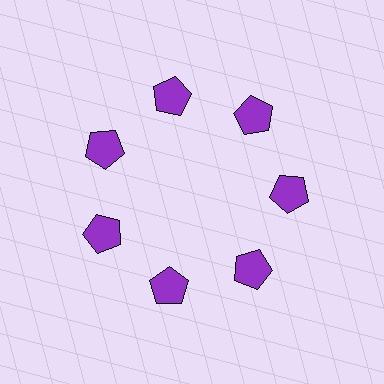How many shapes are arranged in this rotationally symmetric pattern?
There are 7 shapes, arranged in 7 groups of 1.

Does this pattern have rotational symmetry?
Yes, this pattern has 7-fold rotational symmetry. It looks the same after rotating 51 degrees around the center.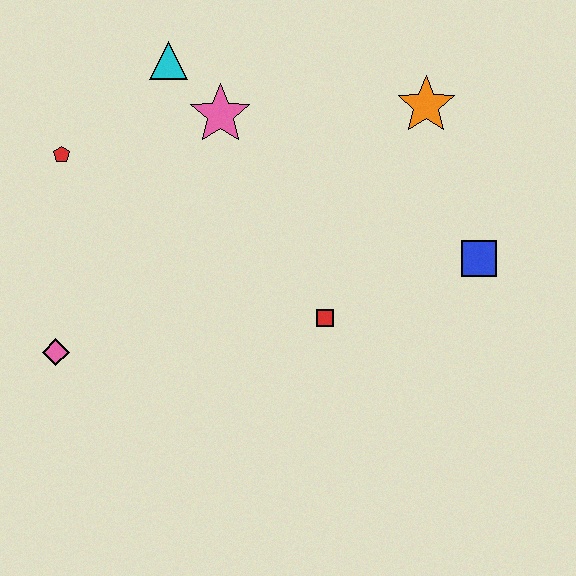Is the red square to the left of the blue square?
Yes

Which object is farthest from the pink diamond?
The orange star is farthest from the pink diamond.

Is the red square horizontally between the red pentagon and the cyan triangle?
No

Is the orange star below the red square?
No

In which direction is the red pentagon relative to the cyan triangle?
The red pentagon is to the left of the cyan triangle.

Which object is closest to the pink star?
The cyan triangle is closest to the pink star.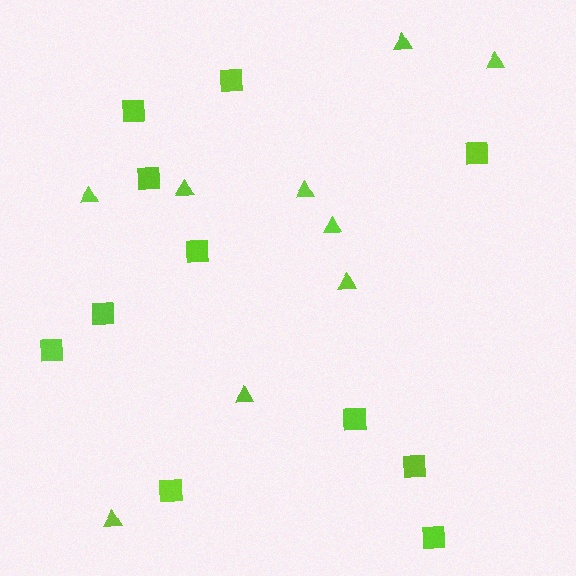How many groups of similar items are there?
There are 2 groups: one group of triangles (9) and one group of squares (11).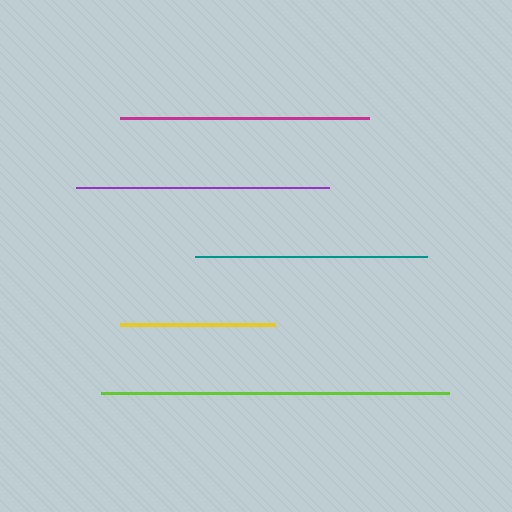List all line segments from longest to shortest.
From longest to shortest: lime, purple, magenta, teal, yellow.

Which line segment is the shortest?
The yellow line is the shortest at approximately 155 pixels.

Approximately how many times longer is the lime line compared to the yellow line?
The lime line is approximately 2.2 times the length of the yellow line.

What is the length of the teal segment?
The teal segment is approximately 231 pixels long.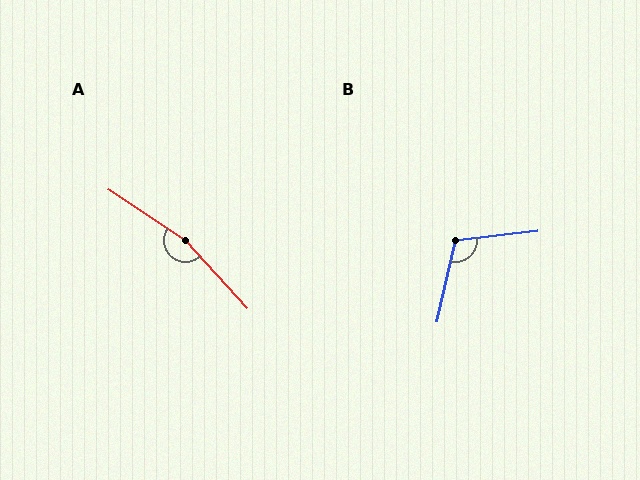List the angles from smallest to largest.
B (110°), A (166°).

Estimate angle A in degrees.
Approximately 166 degrees.